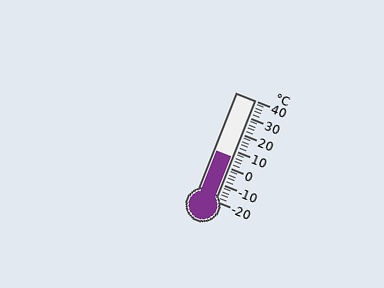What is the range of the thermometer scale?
The thermometer scale ranges from -20°C to 40°C.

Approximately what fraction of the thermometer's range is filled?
The thermometer is filled to approximately 45% of its range.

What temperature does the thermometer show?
The thermometer shows approximately 6°C.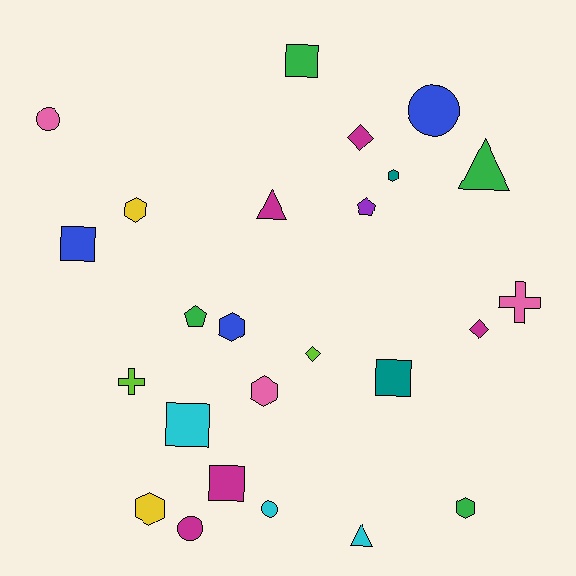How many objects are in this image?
There are 25 objects.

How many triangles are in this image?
There are 3 triangles.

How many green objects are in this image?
There are 4 green objects.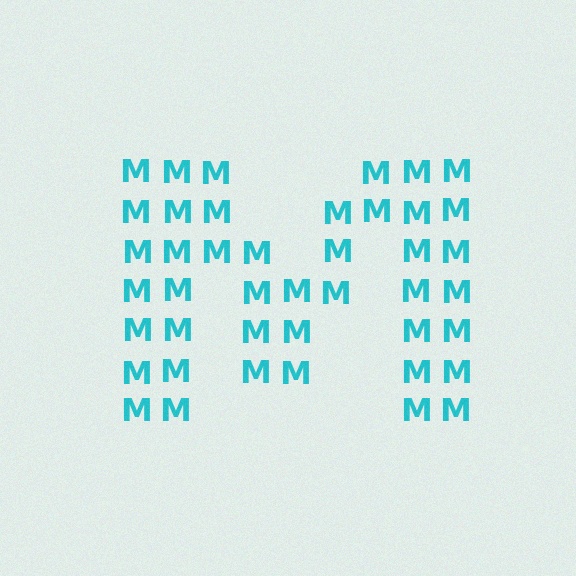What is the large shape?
The large shape is the letter M.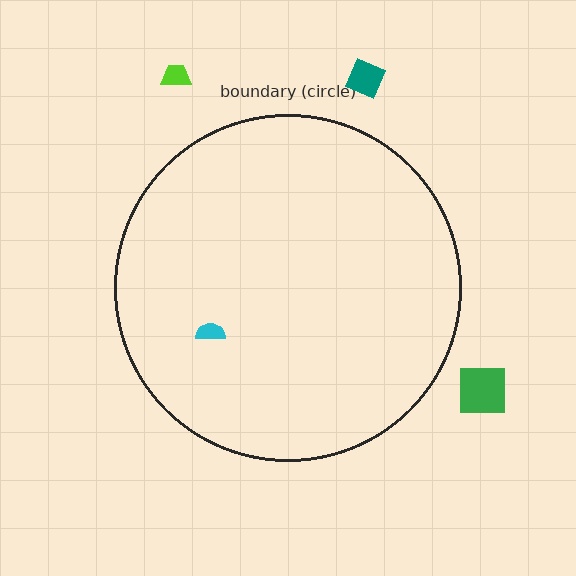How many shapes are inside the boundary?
1 inside, 3 outside.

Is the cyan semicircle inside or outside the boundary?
Inside.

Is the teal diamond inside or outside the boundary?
Outside.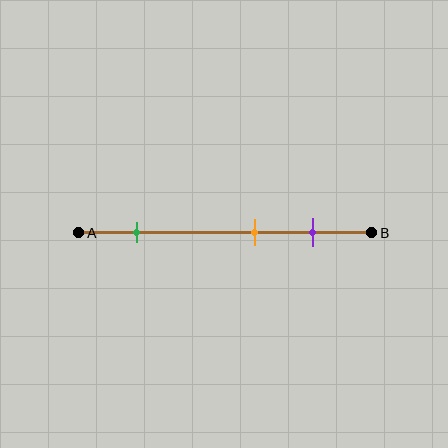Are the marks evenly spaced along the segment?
No, the marks are not evenly spaced.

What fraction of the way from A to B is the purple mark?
The purple mark is approximately 80% (0.8) of the way from A to B.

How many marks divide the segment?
There are 3 marks dividing the segment.